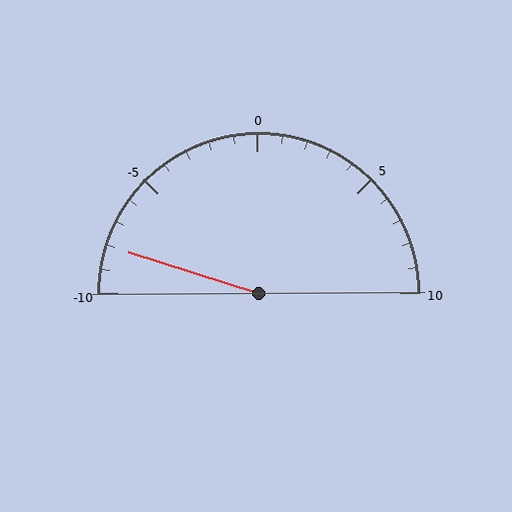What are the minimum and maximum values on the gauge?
The gauge ranges from -10 to 10.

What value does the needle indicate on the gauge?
The needle indicates approximately -8.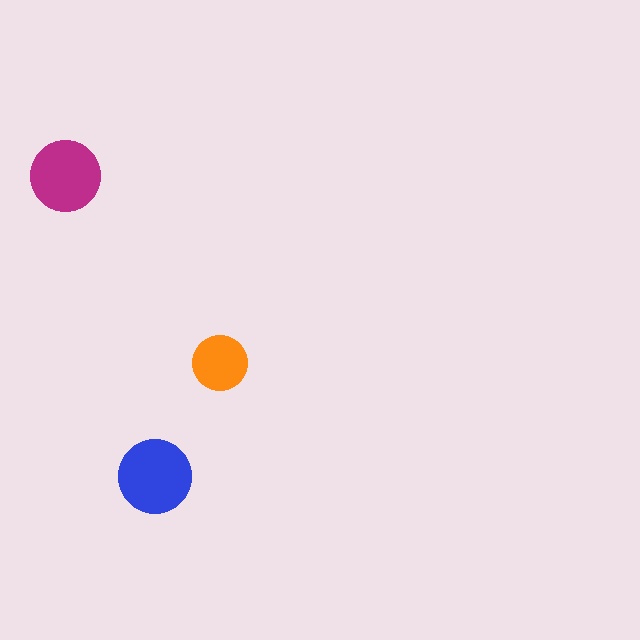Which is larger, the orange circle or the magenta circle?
The magenta one.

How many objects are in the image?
There are 3 objects in the image.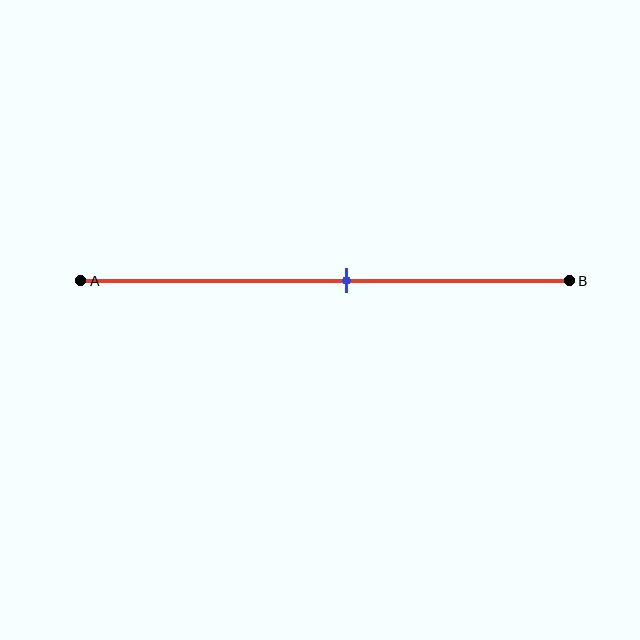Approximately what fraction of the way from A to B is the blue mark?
The blue mark is approximately 55% of the way from A to B.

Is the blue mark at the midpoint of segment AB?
No, the mark is at about 55% from A, not at the 50% midpoint.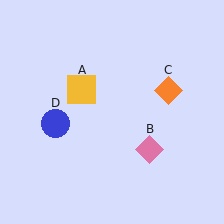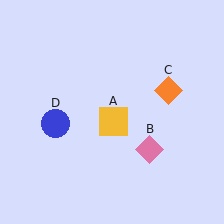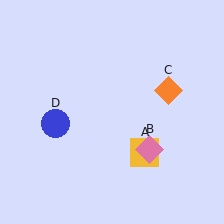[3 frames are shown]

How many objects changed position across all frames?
1 object changed position: yellow square (object A).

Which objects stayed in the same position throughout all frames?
Pink diamond (object B) and orange diamond (object C) and blue circle (object D) remained stationary.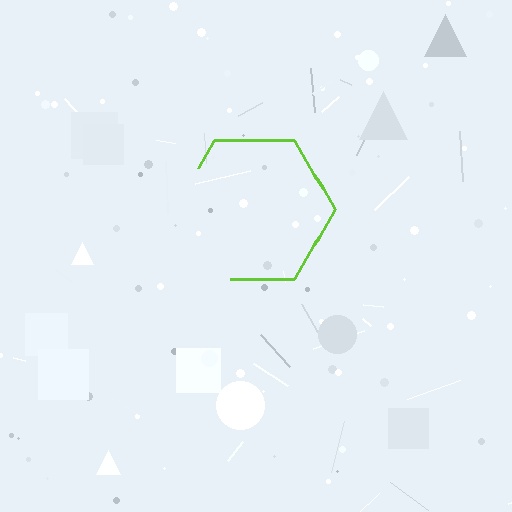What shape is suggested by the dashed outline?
The dashed outline suggests a hexagon.